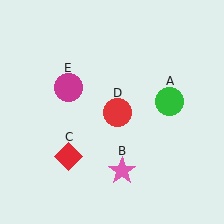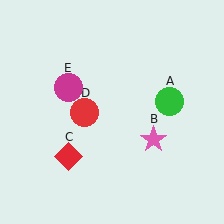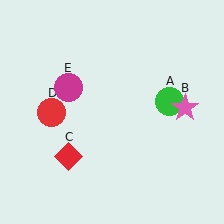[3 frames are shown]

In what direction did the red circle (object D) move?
The red circle (object D) moved left.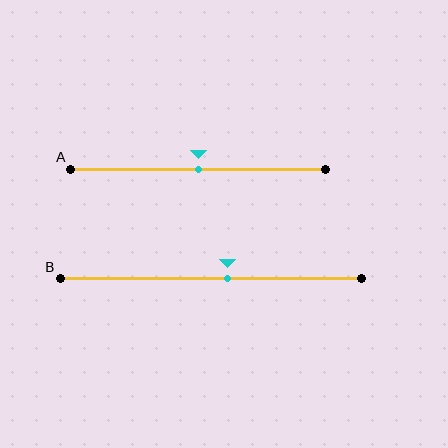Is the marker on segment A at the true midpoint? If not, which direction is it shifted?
Yes, the marker on segment A is at the true midpoint.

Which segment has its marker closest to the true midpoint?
Segment A has its marker closest to the true midpoint.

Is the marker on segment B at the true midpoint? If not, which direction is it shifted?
No, the marker on segment B is shifted to the right by about 5% of the segment length.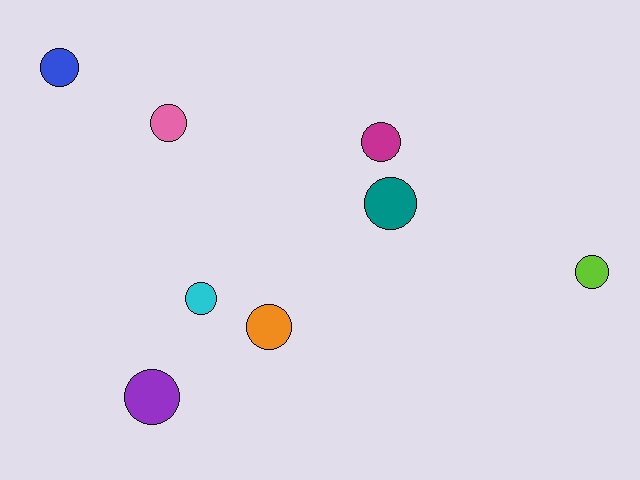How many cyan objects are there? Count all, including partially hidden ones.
There is 1 cyan object.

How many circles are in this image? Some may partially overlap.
There are 8 circles.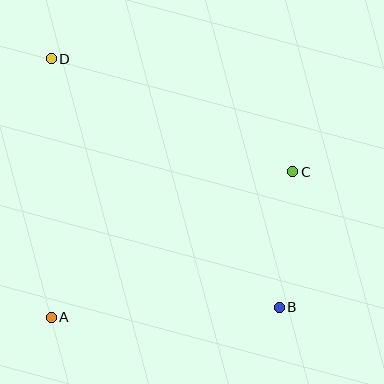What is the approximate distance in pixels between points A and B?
The distance between A and B is approximately 228 pixels.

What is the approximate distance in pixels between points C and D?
The distance between C and D is approximately 266 pixels.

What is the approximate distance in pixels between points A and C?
The distance between A and C is approximately 282 pixels.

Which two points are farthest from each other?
Points B and D are farthest from each other.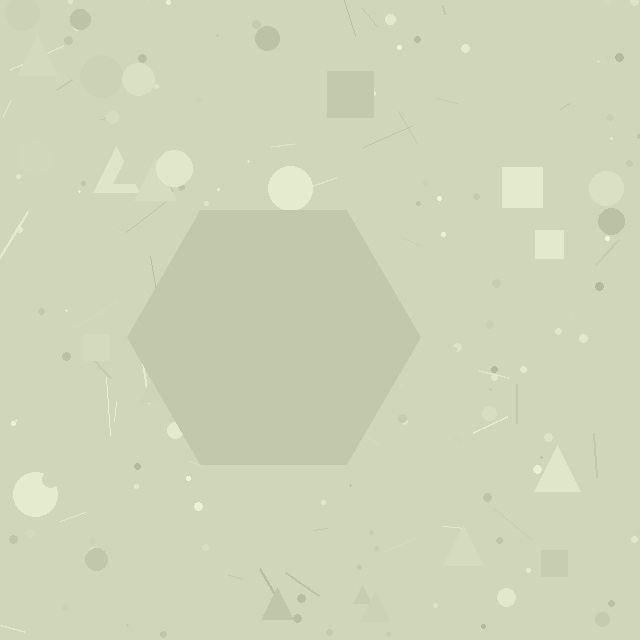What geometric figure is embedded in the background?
A hexagon is embedded in the background.